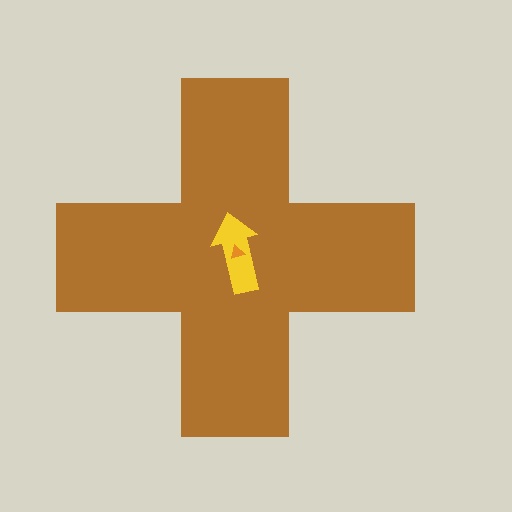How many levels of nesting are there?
3.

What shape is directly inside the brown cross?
The yellow arrow.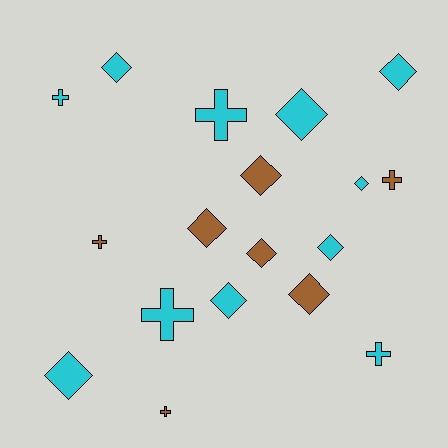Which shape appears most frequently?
Diamond, with 11 objects.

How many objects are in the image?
There are 18 objects.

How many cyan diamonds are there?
There are 7 cyan diamonds.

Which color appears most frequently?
Cyan, with 11 objects.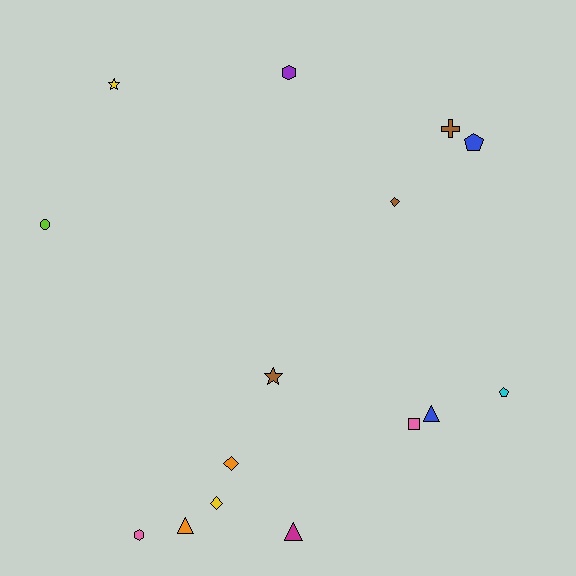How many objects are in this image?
There are 15 objects.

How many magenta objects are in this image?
There is 1 magenta object.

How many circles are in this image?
There is 1 circle.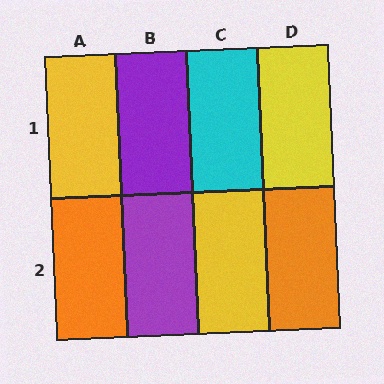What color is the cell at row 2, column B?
Purple.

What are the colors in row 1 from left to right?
Yellow, purple, cyan, yellow.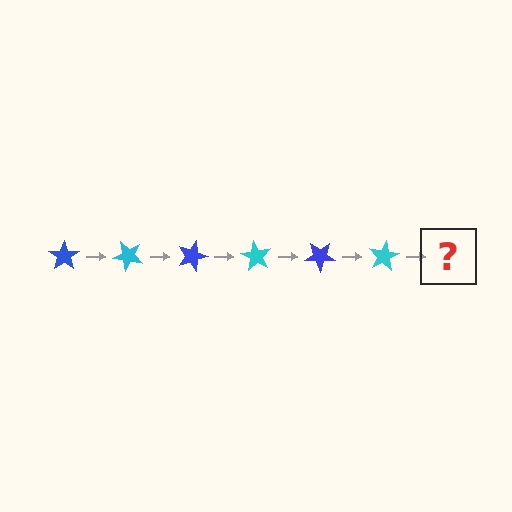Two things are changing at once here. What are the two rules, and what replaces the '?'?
The two rules are that it rotates 45 degrees each step and the color cycles through blue and cyan. The '?' should be a blue star, rotated 270 degrees from the start.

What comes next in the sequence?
The next element should be a blue star, rotated 270 degrees from the start.